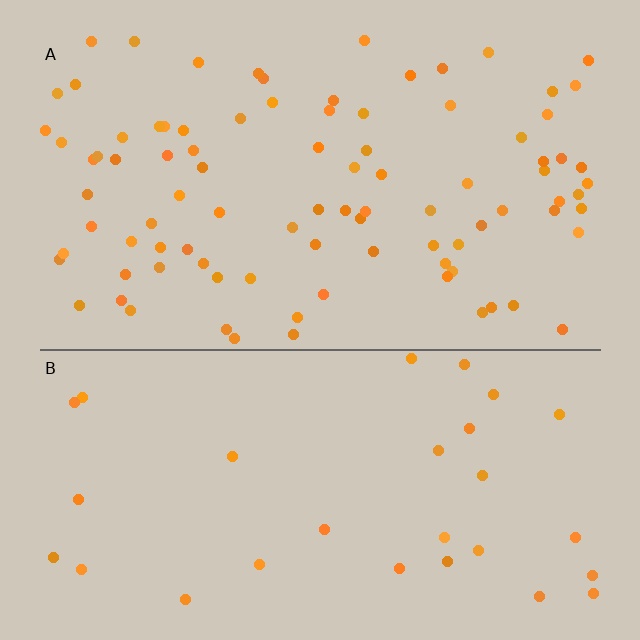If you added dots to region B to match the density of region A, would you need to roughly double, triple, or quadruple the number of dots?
Approximately triple.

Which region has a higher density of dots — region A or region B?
A (the top).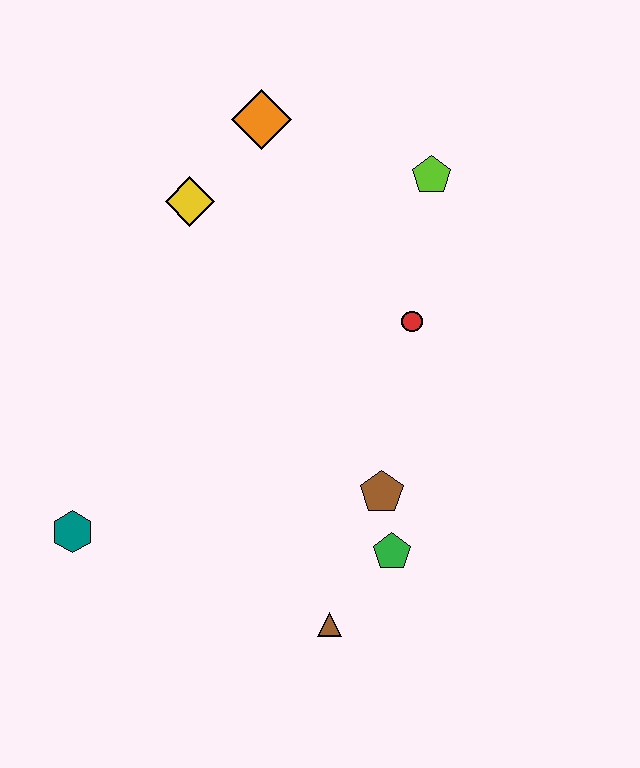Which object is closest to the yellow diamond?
The orange diamond is closest to the yellow diamond.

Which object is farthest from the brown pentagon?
The orange diamond is farthest from the brown pentagon.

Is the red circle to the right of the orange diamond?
Yes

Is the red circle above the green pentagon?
Yes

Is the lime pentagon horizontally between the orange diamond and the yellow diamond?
No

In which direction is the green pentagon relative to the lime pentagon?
The green pentagon is below the lime pentagon.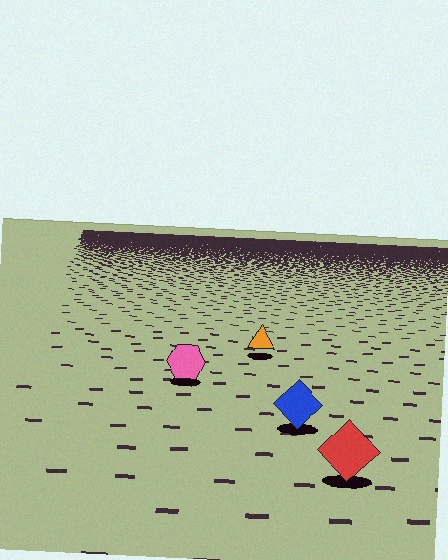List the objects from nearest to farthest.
From nearest to farthest: the red diamond, the blue diamond, the pink hexagon, the orange triangle.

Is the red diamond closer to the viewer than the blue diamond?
Yes. The red diamond is closer — you can tell from the texture gradient: the ground texture is coarser near it.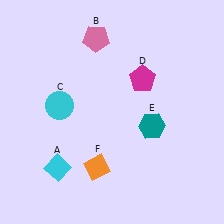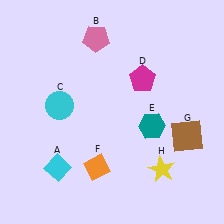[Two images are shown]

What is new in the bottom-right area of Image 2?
A yellow star (H) was added in the bottom-right area of Image 2.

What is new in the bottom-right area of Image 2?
A brown square (G) was added in the bottom-right area of Image 2.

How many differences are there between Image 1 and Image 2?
There are 2 differences between the two images.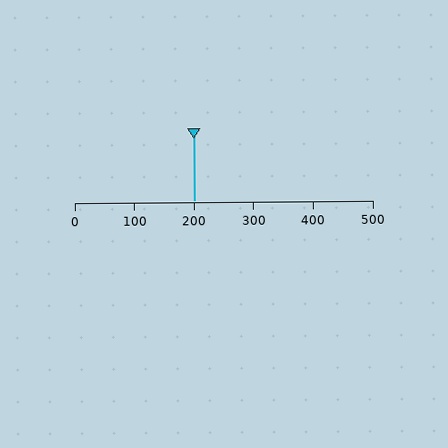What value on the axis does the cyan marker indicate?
The marker indicates approximately 200.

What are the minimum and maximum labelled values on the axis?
The axis runs from 0 to 500.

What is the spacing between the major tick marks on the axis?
The major ticks are spaced 100 apart.